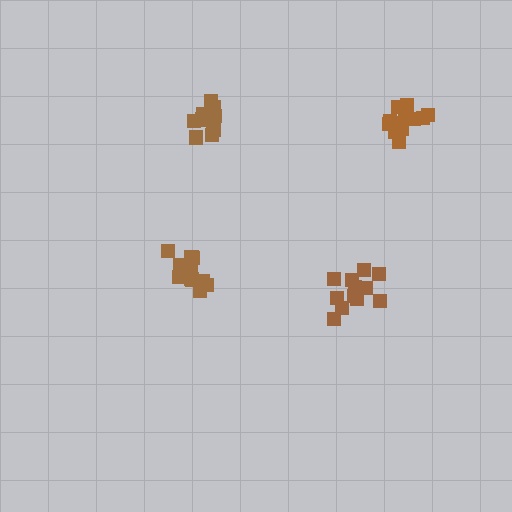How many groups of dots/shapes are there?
There are 4 groups.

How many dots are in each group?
Group 1: 12 dots, Group 2: 10 dots, Group 3: 13 dots, Group 4: 13 dots (48 total).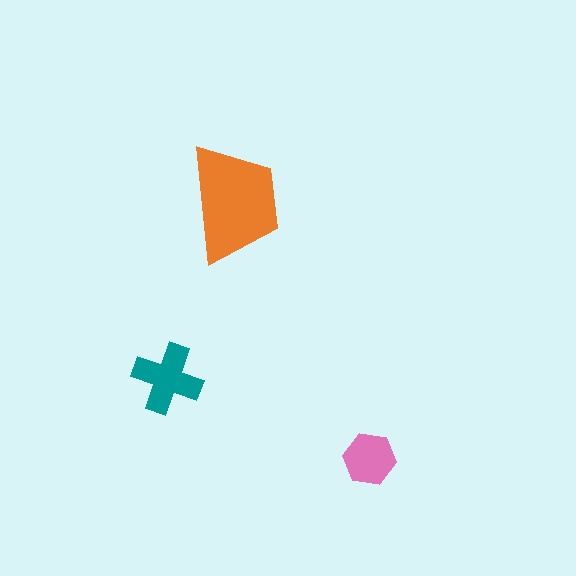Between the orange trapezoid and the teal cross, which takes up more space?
The orange trapezoid.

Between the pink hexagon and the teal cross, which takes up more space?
The teal cross.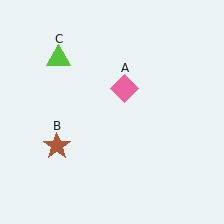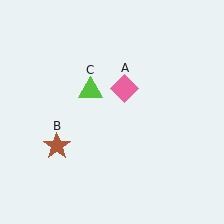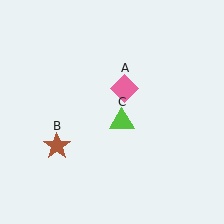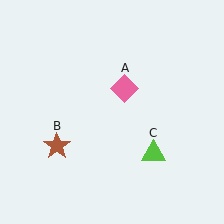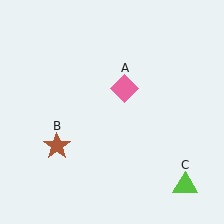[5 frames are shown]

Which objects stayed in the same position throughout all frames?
Pink diamond (object A) and brown star (object B) remained stationary.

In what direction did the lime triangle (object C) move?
The lime triangle (object C) moved down and to the right.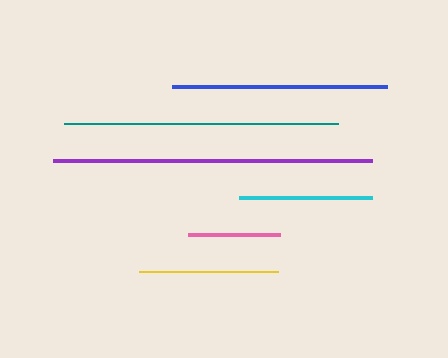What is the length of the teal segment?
The teal segment is approximately 274 pixels long.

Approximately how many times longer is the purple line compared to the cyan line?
The purple line is approximately 2.4 times the length of the cyan line.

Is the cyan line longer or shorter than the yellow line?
The yellow line is longer than the cyan line.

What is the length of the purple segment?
The purple segment is approximately 319 pixels long.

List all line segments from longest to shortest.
From longest to shortest: purple, teal, blue, yellow, cyan, pink.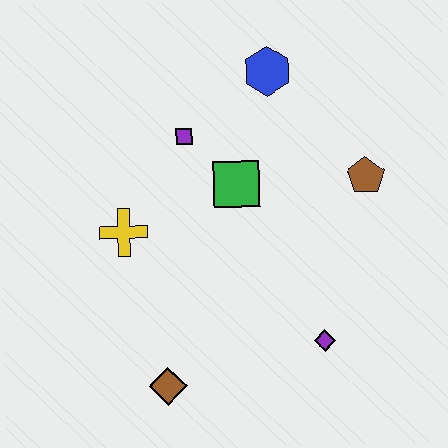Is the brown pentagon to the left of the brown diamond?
No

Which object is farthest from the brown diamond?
The blue hexagon is farthest from the brown diamond.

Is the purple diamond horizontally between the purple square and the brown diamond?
No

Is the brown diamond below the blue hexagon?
Yes